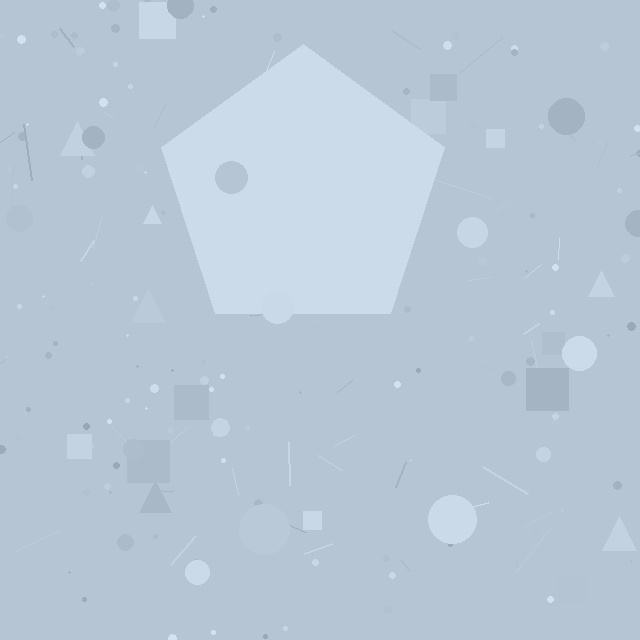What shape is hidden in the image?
A pentagon is hidden in the image.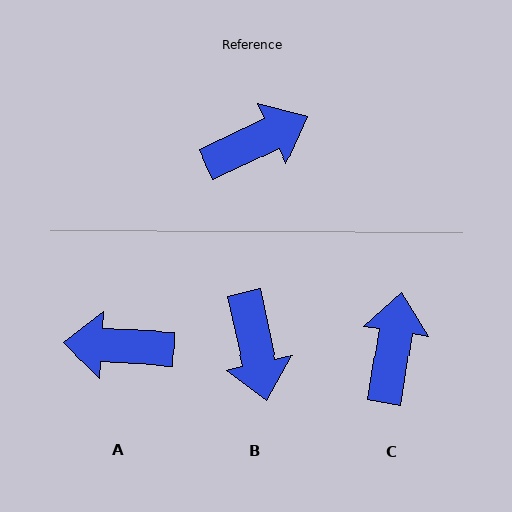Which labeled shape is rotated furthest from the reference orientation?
A, about 152 degrees away.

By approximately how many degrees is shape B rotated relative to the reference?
Approximately 103 degrees clockwise.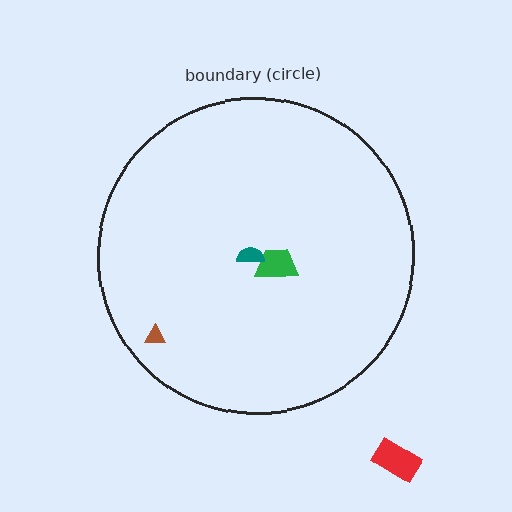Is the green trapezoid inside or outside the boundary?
Inside.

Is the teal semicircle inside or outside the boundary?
Inside.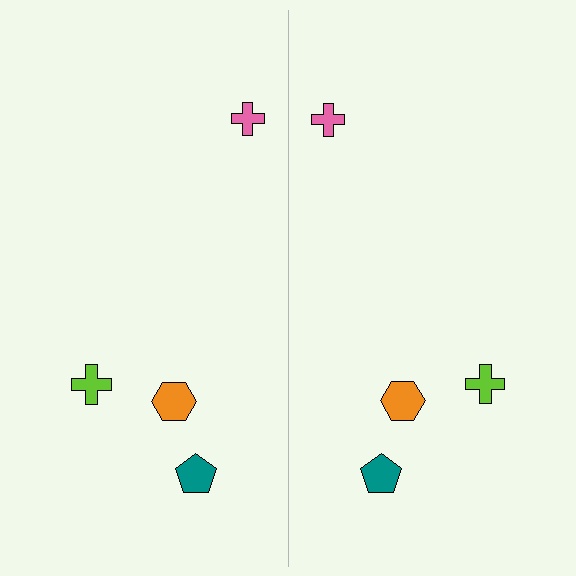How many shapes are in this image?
There are 8 shapes in this image.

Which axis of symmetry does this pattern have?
The pattern has a vertical axis of symmetry running through the center of the image.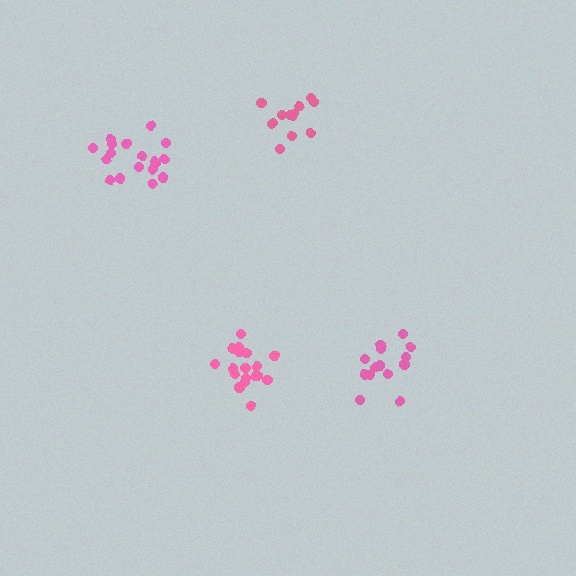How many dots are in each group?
Group 1: 18 dots, Group 2: 18 dots, Group 3: 12 dots, Group 4: 14 dots (62 total).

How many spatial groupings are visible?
There are 4 spatial groupings.